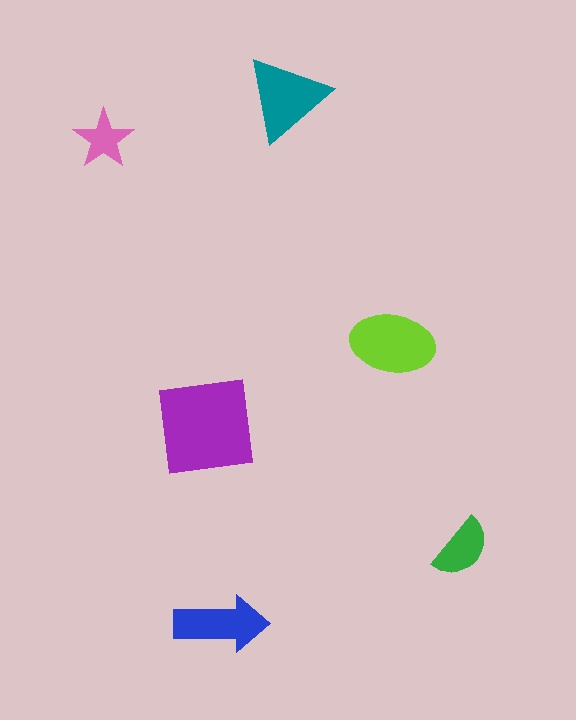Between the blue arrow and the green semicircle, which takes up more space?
The blue arrow.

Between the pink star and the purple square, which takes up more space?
The purple square.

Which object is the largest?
The purple square.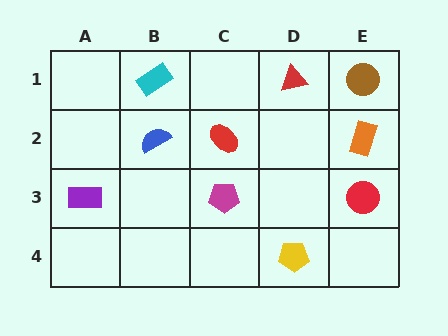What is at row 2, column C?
A red ellipse.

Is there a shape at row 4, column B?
No, that cell is empty.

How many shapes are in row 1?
3 shapes.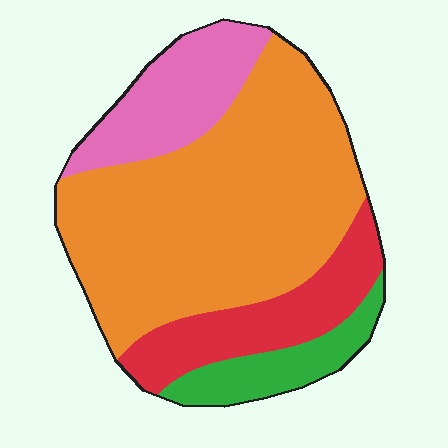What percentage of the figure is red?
Red takes up about one sixth (1/6) of the figure.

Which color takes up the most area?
Orange, at roughly 60%.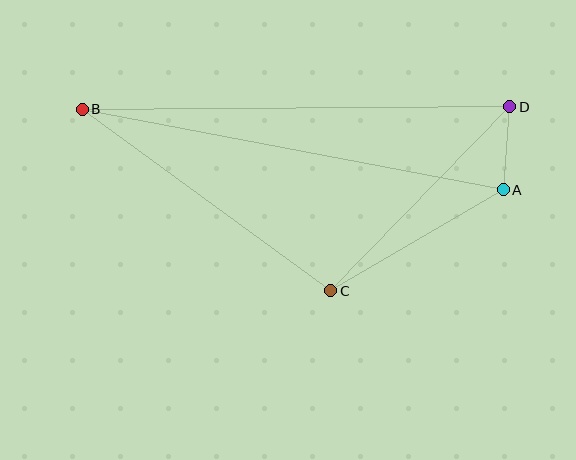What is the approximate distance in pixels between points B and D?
The distance between B and D is approximately 428 pixels.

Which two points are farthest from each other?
Points A and B are farthest from each other.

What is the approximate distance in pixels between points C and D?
The distance between C and D is approximately 257 pixels.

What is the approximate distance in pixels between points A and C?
The distance between A and C is approximately 200 pixels.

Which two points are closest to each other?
Points A and D are closest to each other.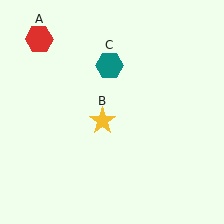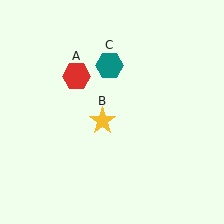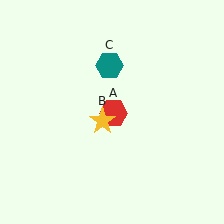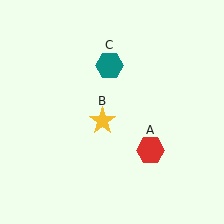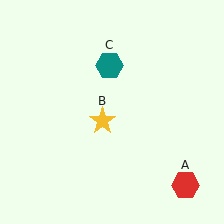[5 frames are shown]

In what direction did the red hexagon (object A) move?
The red hexagon (object A) moved down and to the right.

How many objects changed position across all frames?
1 object changed position: red hexagon (object A).